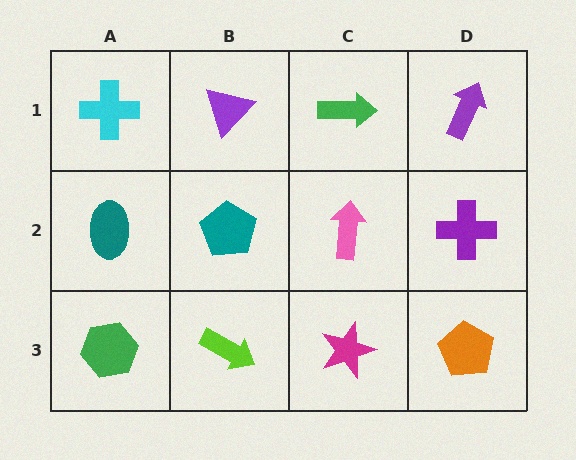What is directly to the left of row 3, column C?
A lime arrow.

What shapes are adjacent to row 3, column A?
A teal ellipse (row 2, column A), a lime arrow (row 3, column B).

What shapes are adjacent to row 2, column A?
A cyan cross (row 1, column A), a green hexagon (row 3, column A), a teal pentagon (row 2, column B).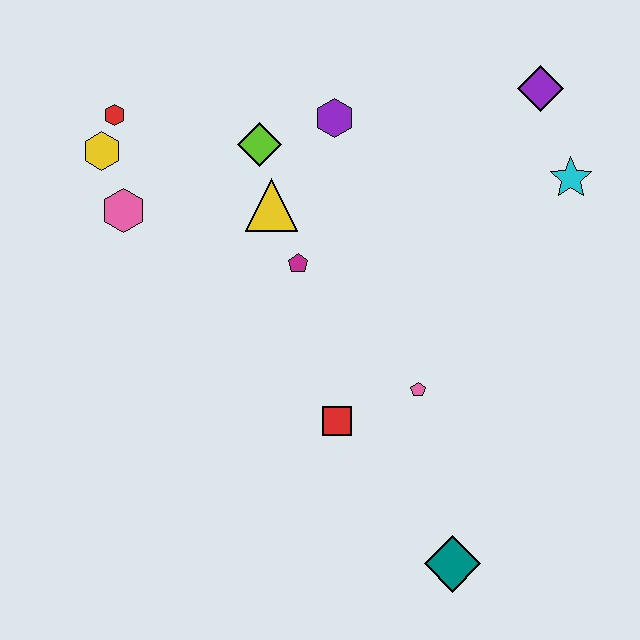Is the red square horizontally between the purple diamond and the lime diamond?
Yes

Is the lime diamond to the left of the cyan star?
Yes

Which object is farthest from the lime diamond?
The teal diamond is farthest from the lime diamond.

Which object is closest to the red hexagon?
The yellow hexagon is closest to the red hexagon.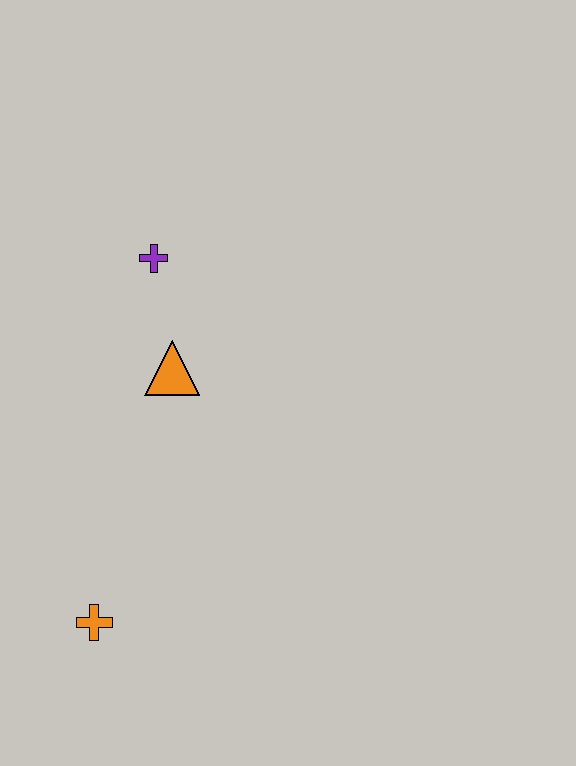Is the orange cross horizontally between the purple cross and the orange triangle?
No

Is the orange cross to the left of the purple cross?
Yes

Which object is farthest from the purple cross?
The orange cross is farthest from the purple cross.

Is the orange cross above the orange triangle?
No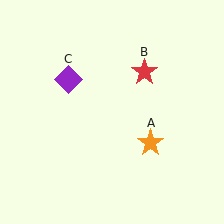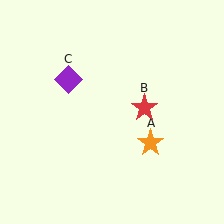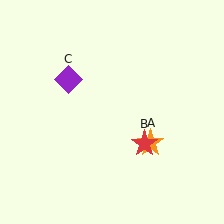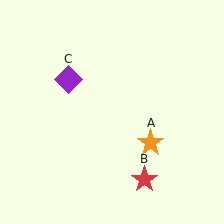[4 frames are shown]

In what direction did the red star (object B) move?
The red star (object B) moved down.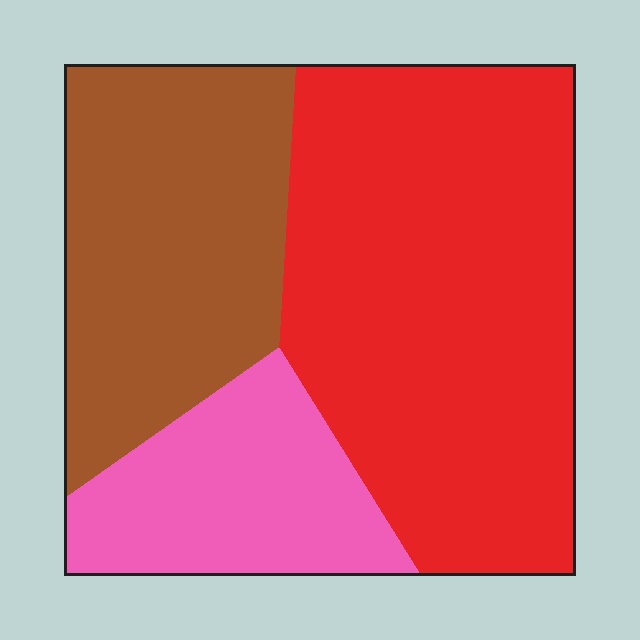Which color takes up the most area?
Red, at roughly 50%.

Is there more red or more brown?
Red.